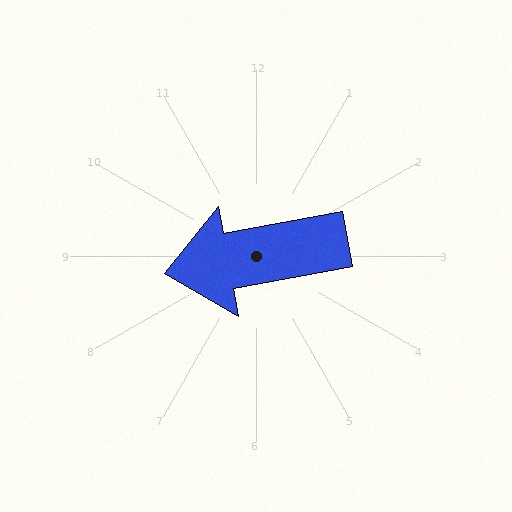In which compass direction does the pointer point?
West.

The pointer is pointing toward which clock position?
Roughly 9 o'clock.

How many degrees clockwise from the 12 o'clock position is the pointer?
Approximately 259 degrees.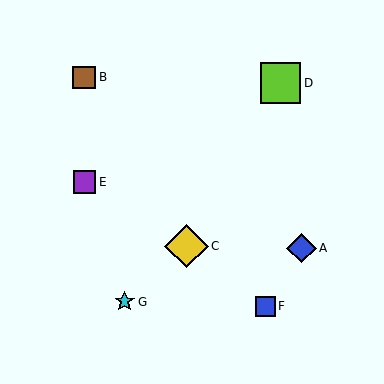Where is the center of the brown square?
The center of the brown square is at (84, 77).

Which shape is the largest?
The yellow diamond (labeled C) is the largest.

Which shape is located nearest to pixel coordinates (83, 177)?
The purple square (labeled E) at (85, 182) is nearest to that location.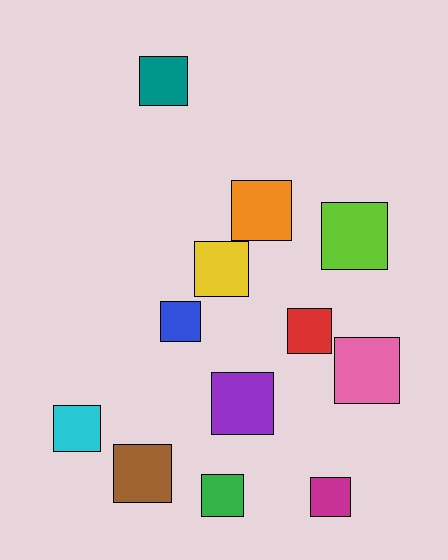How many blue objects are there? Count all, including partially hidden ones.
There is 1 blue object.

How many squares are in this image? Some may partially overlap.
There are 12 squares.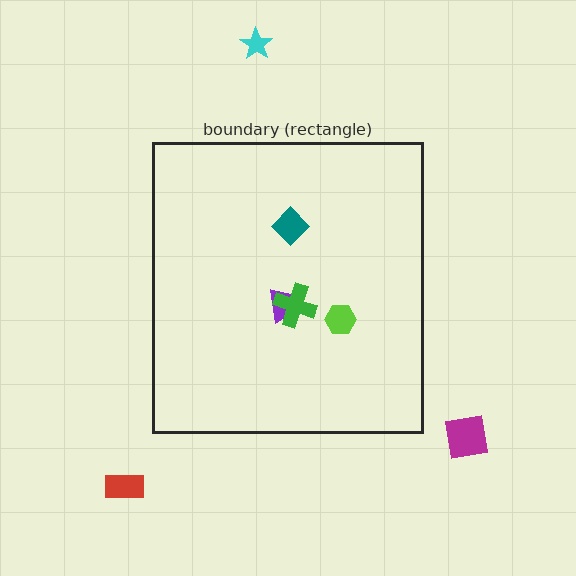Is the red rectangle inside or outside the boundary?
Outside.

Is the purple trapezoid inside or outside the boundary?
Inside.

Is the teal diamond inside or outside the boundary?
Inside.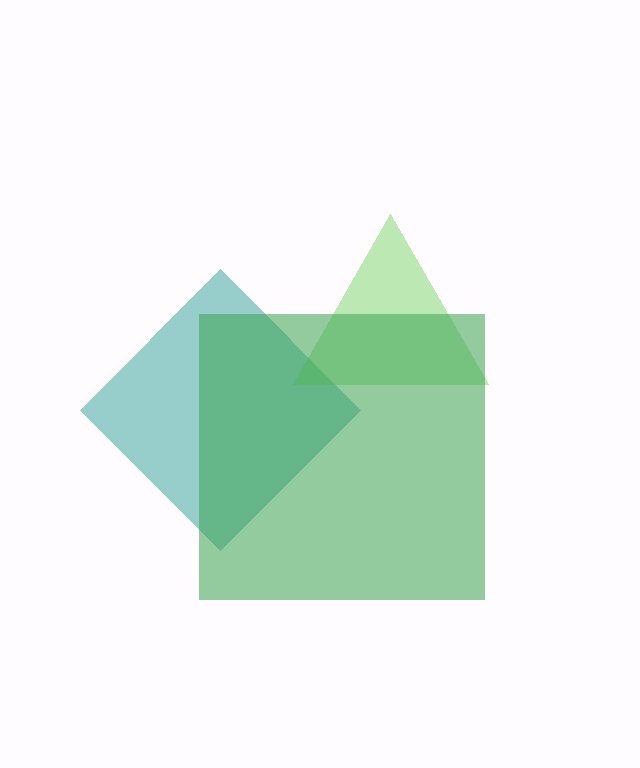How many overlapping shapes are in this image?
There are 3 overlapping shapes in the image.